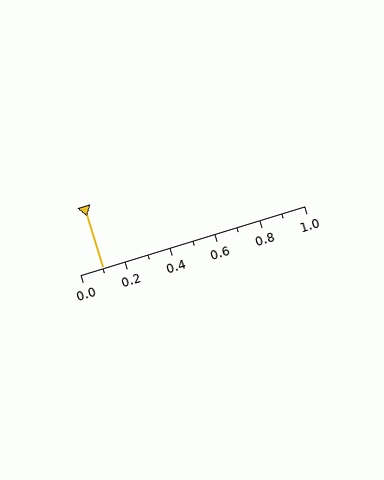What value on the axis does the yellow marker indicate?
The marker indicates approximately 0.1.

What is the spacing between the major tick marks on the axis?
The major ticks are spaced 0.2 apart.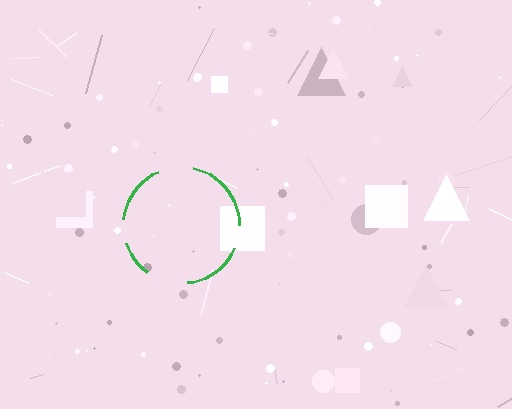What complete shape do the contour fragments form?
The contour fragments form a circle.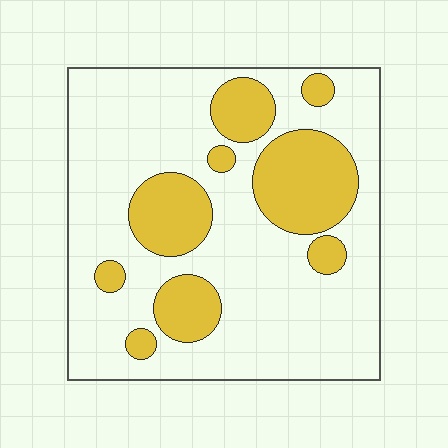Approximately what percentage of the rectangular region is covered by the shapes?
Approximately 25%.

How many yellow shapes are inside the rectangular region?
9.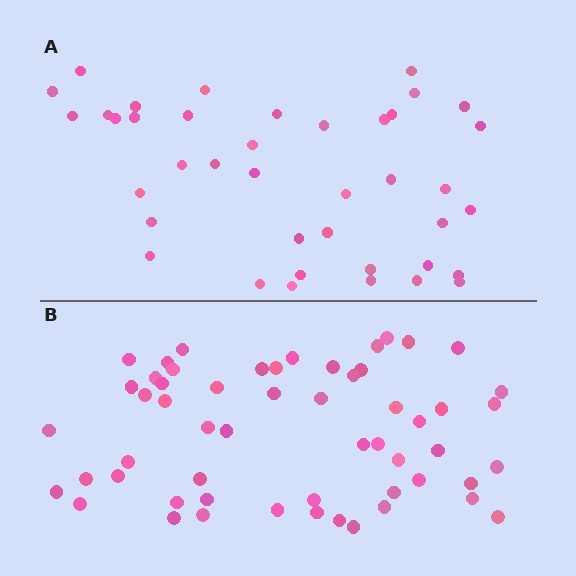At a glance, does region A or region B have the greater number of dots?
Region B (the bottom region) has more dots.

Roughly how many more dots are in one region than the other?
Region B has approximately 15 more dots than region A.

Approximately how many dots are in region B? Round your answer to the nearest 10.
About 60 dots. (The exact count is 56, which rounds to 60.)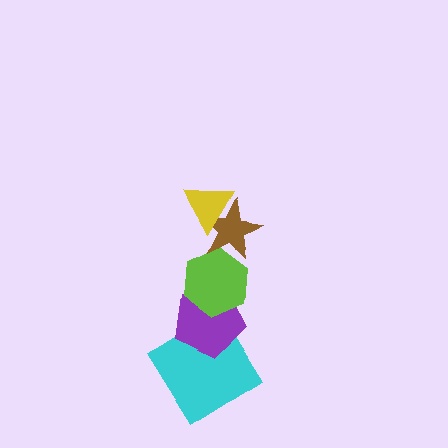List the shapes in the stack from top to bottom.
From top to bottom: the yellow triangle, the brown star, the lime hexagon, the purple pentagon, the cyan diamond.